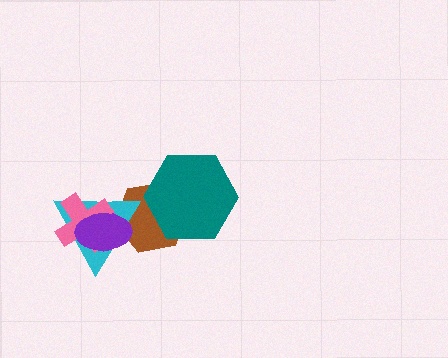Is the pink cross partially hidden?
Yes, it is partially covered by another shape.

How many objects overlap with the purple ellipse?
3 objects overlap with the purple ellipse.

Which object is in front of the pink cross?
The purple ellipse is in front of the pink cross.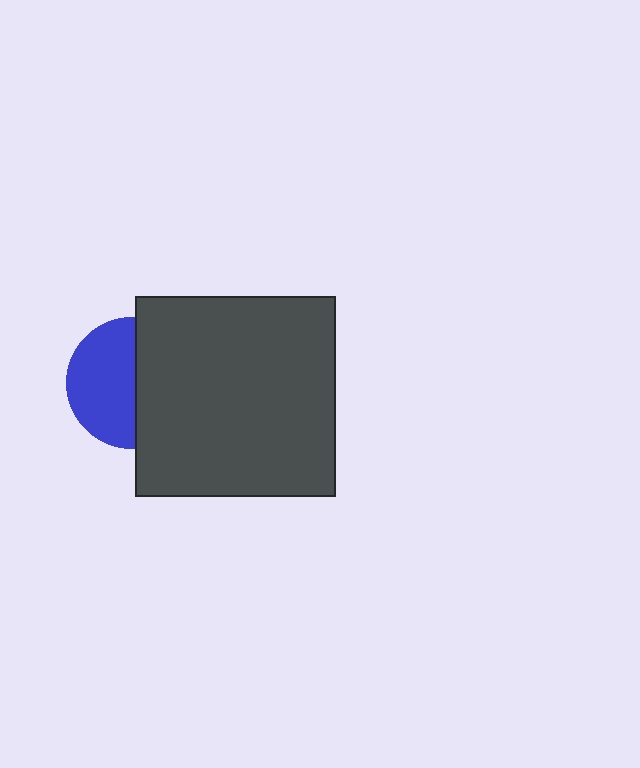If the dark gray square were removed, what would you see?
You would see the complete blue circle.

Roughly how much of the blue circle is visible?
About half of it is visible (roughly 53%).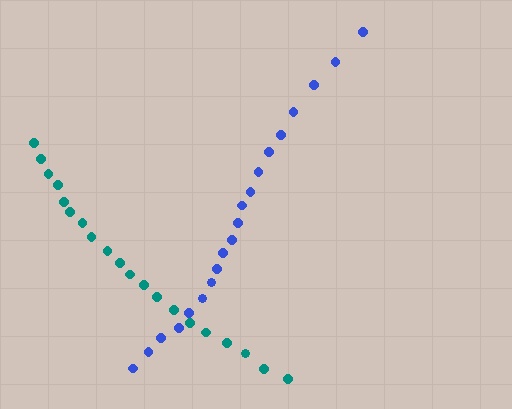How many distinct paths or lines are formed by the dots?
There are 2 distinct paths.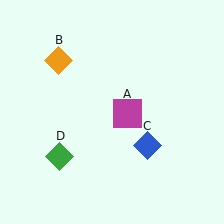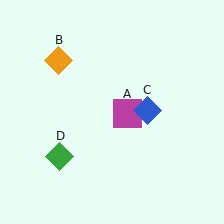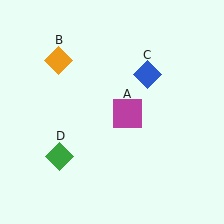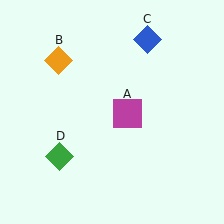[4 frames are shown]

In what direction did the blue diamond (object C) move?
The blue diamond (object C) moved up.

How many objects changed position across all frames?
1 object changed position: blue diamond (object C).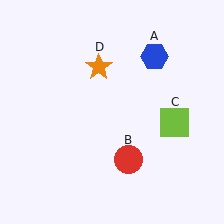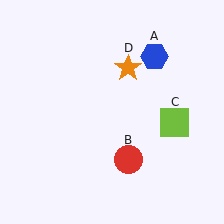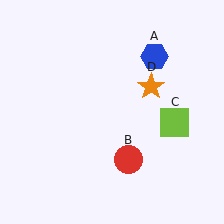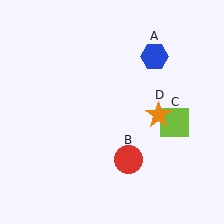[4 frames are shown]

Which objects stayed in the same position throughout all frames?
Blue hexagon (object A) and red circle (object B) and lime square (object C) remained stationary.